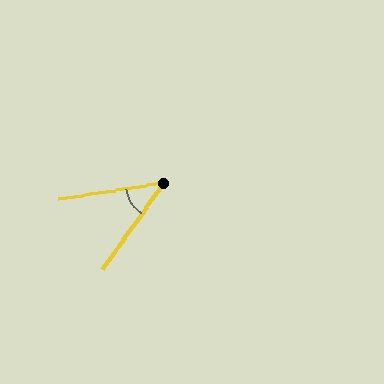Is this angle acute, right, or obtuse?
It is acute.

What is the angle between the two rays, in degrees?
Approximately 45 degrees.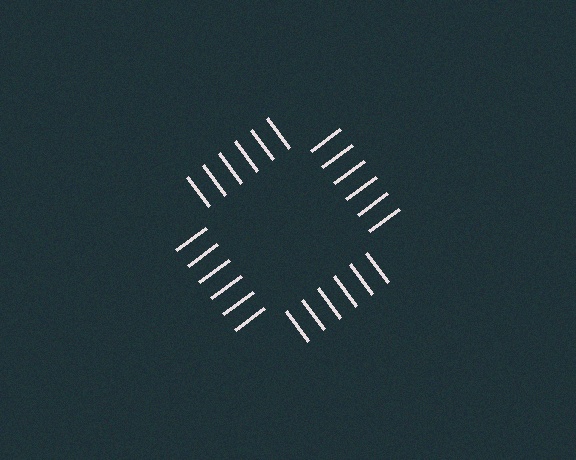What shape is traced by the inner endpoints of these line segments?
An illusory square — the line segments terminate on its edges but no continuous stroke is drawn.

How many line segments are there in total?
24 — 6 along each of the 4 edges.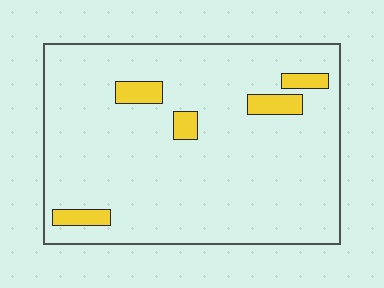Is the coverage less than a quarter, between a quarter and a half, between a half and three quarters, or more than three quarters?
Less than a quarter.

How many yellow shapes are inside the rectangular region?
5.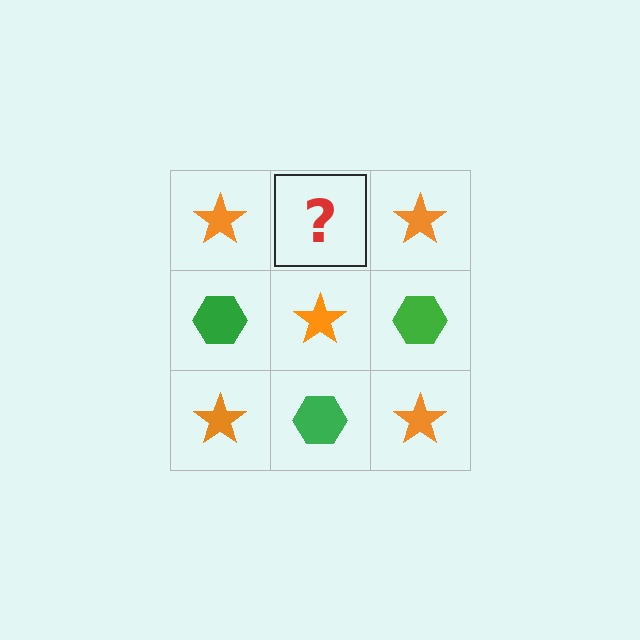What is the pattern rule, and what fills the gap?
The rule is that it alternates orange star and green hexagon in a checkerboard pattern. The gap should be filled with a green hexagon.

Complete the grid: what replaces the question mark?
The question mark should be replaced with a green hexagon.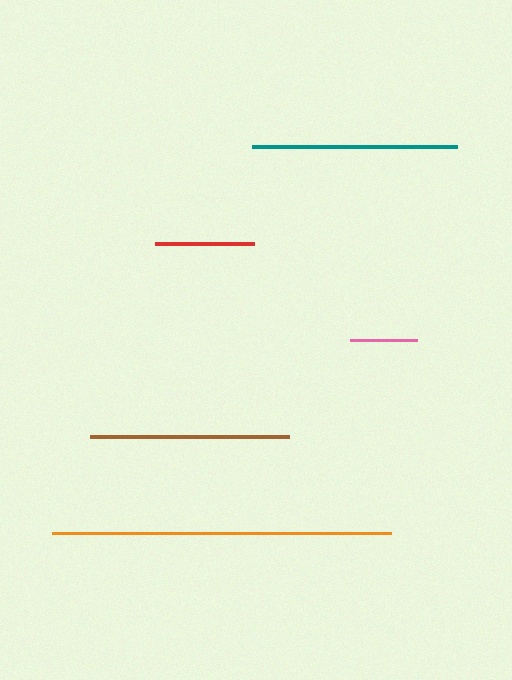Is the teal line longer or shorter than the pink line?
The teal line is longer than the pink line.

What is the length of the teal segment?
The teal segment is approximately 206 pixels long.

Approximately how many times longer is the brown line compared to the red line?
The brown line is approximately 2.0 times the length of the red line.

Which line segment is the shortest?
The pink line is the shortest at approximately 67 pixels.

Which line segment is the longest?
The orange line is the longest at approximately 339 pixels.